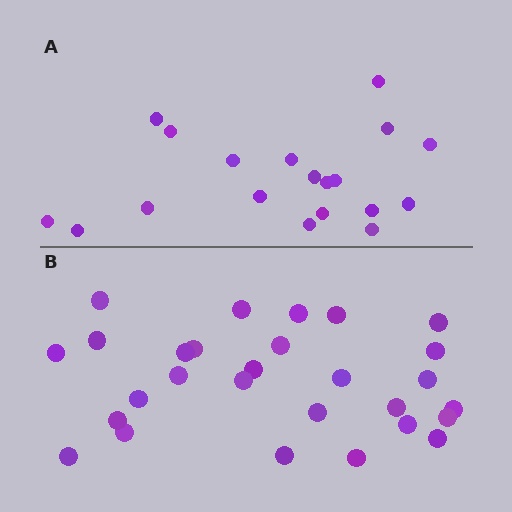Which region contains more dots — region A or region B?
Region B (the bottom region) has more dots.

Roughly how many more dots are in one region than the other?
Region B has roughly 8 or so more dots than region A.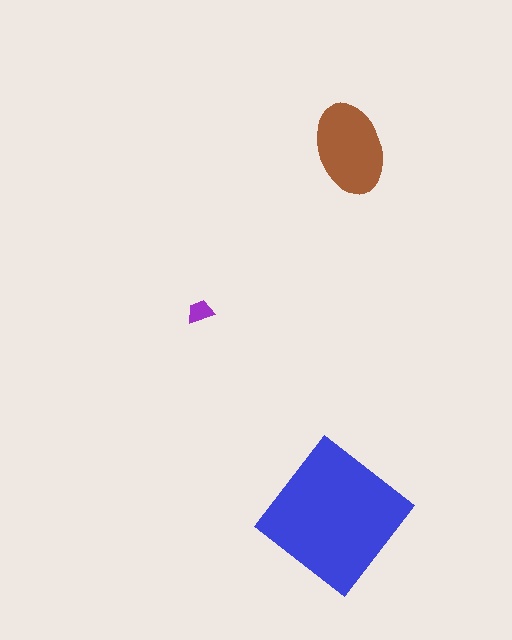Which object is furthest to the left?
The purple trapezoid is leftmost.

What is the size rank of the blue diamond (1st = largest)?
1st.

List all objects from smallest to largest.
The purple trapezoid, the brown ellipse, the blue diamond.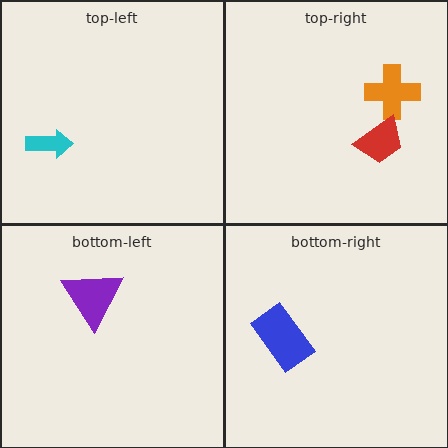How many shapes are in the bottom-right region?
1.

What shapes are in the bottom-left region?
The purple triangle.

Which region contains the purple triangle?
The bottom-left region.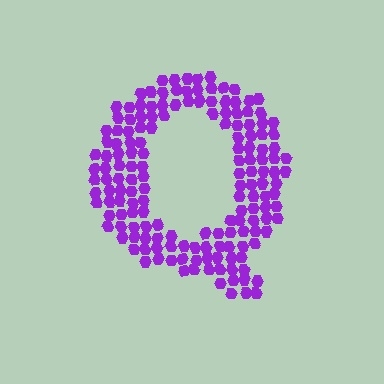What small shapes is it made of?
It is made of small hexagons.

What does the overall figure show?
The overall figure shows the letter Q.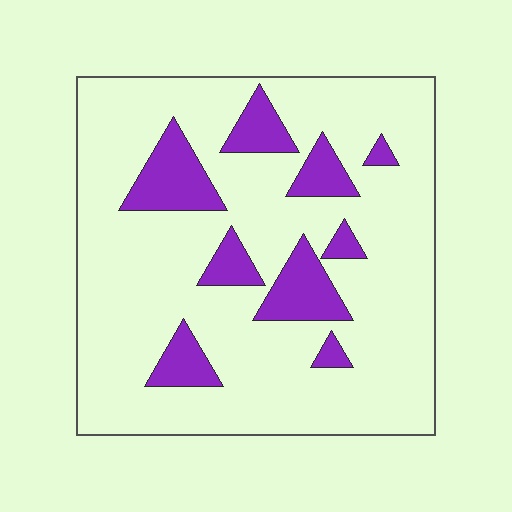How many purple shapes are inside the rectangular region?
9.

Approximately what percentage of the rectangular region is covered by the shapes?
Approximately 15%.